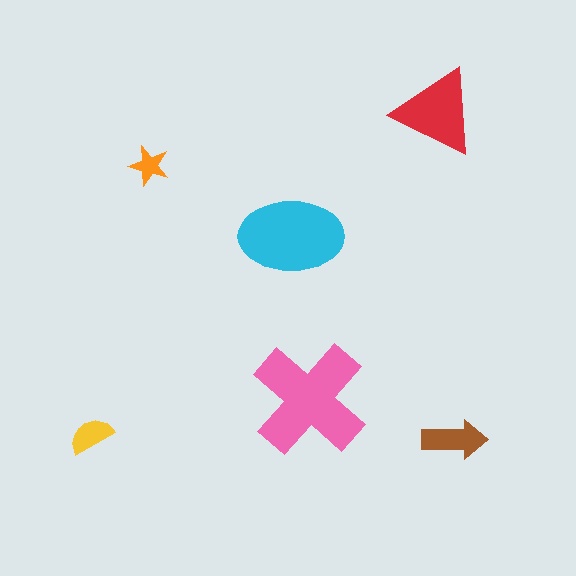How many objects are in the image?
There are 6 objects in the image.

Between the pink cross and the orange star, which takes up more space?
The pink cross.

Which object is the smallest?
The orange star.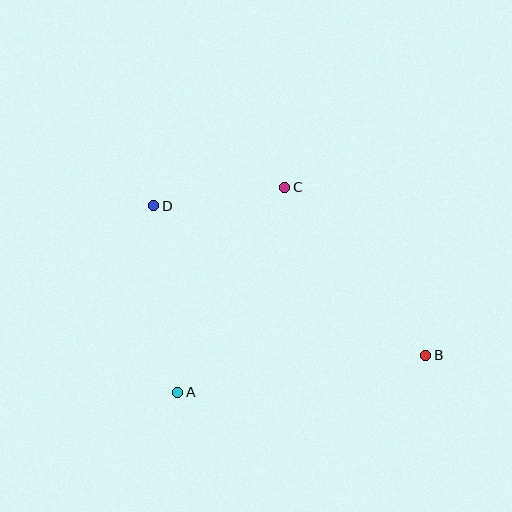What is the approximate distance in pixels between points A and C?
The distance between A and C is approximately 231 pixels.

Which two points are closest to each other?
Points C and D are closest to each other.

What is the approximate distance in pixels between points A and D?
The distance between A and D is approximately 188 pixels.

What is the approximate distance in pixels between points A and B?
The distance between A and B is approximately 251 pixels.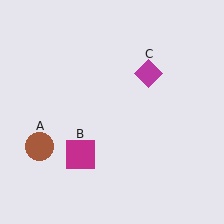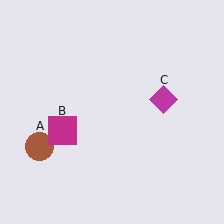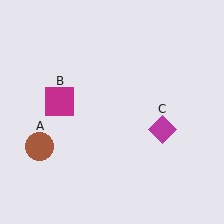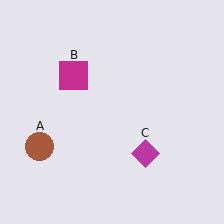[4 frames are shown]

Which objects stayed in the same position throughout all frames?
Brown circle (object A) remained stationary.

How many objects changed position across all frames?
2 objects changed position: magenta square (object B), magenta diamond (object C).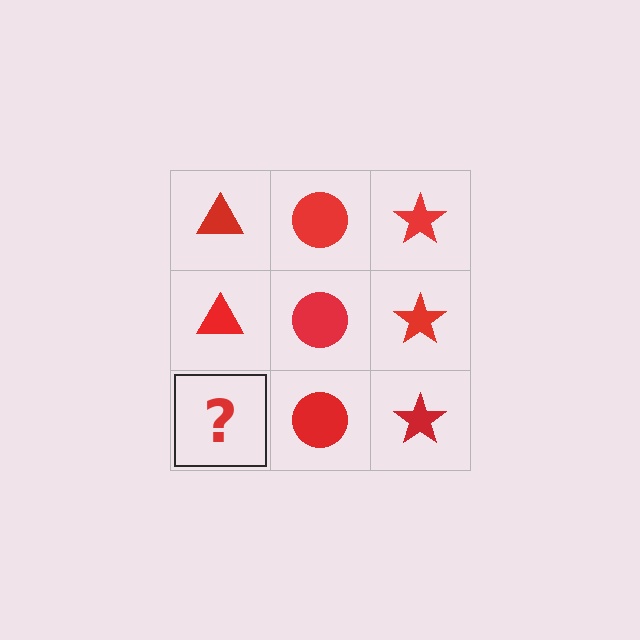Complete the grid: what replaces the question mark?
The question mark should be replaced with a red triangle.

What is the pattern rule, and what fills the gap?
The rule is that each column has a consistent shape. The gap should be filled with a red triangle.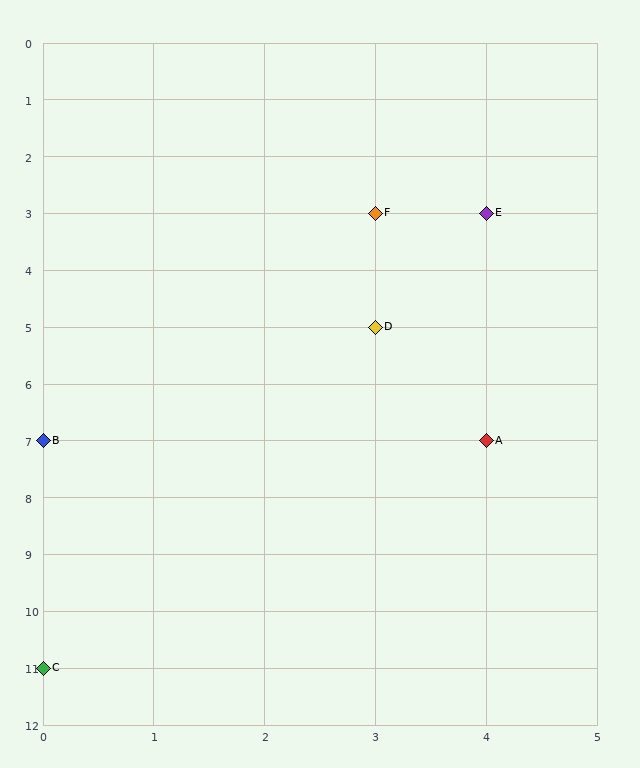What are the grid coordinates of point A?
Point A is at grid coordinates (4, 7).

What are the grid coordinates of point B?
Point B is at grid coordinates (0, 7).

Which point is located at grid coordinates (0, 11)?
Point C is at (0, 11).